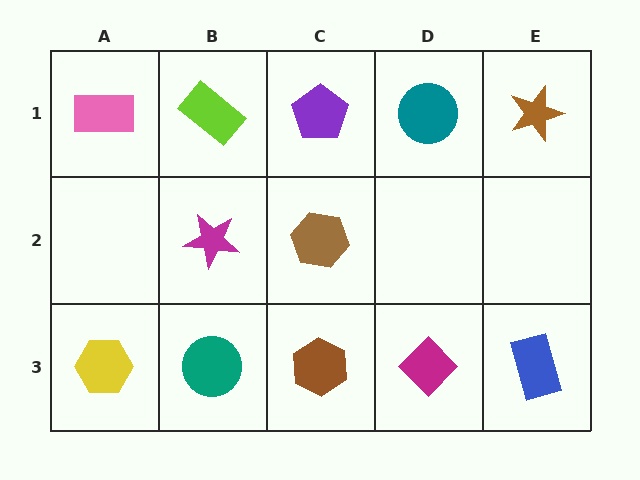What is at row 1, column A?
A pink rectangle.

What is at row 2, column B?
A magenta star.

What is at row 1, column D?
A teal circle.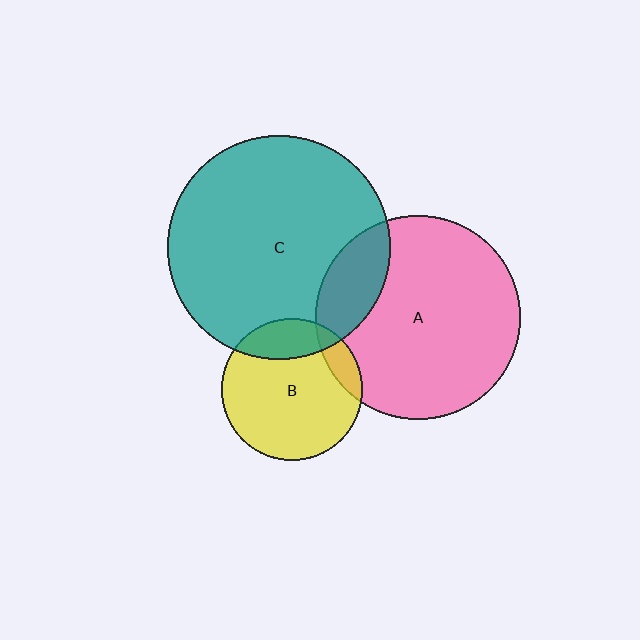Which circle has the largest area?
Circle C (teal).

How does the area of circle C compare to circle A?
Approximately 1.2 times.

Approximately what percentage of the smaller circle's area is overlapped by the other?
Approximately 20%.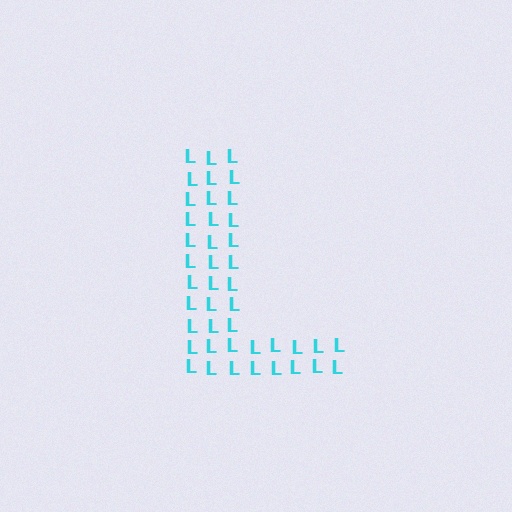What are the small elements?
The small elements are letter L's.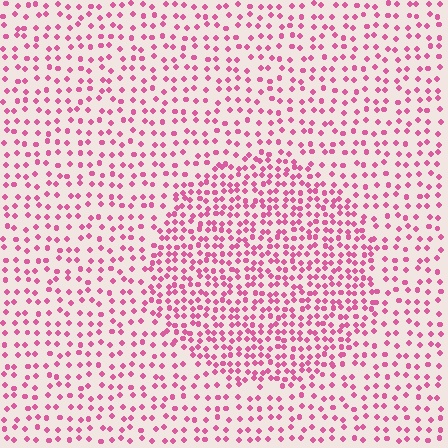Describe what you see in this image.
The image contains small pink elements arranged at two different densities. A circle-shaped region is visible where the elements are more densely packed than the surrounding area.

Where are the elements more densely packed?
The elements are more densely packed inside the circle boundary.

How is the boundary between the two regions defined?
The boundary is defined by a change in element density (approximately 1.8x ratio). All elements are the same color, size, and shape.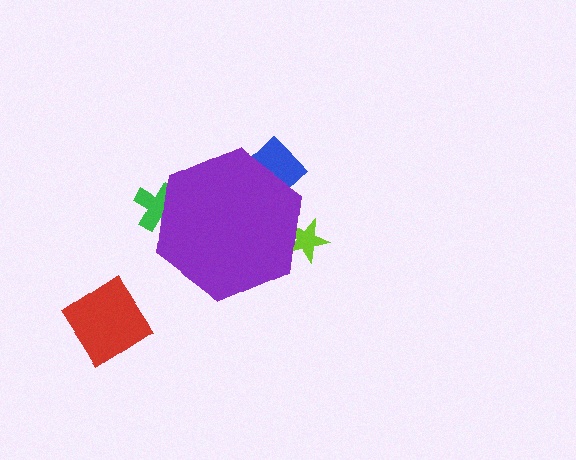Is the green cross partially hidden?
Yes, the green cross is partially hidden behind the purple hexagon.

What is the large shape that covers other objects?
A purple hexagon.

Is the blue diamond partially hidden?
Yes, the blue diamond is partially hidden behind the purple hexagon.